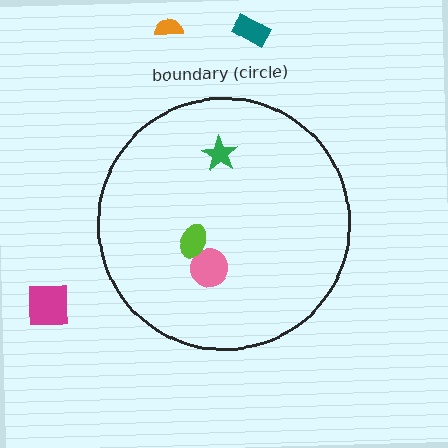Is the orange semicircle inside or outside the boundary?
Outside.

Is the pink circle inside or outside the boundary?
Inside.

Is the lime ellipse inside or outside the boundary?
Inside.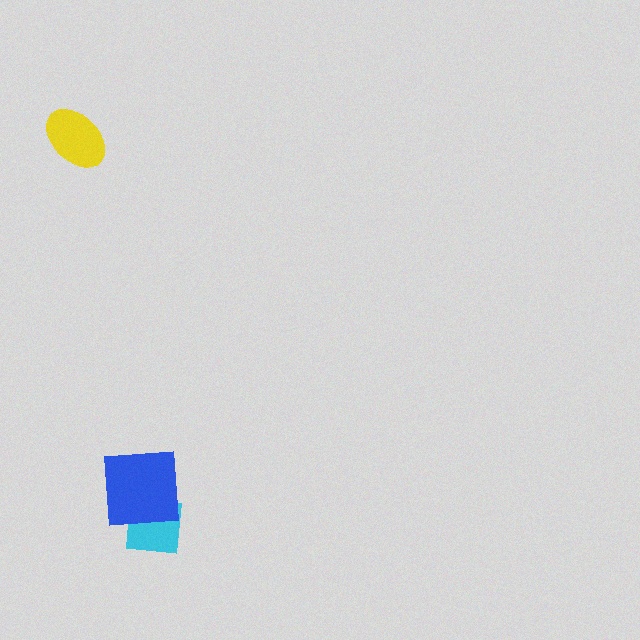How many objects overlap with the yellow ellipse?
0 objects overlap with the yellow ellipse.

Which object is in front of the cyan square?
The blue square is in front of the cyan square.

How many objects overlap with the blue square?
1 object overlaps with the blue square.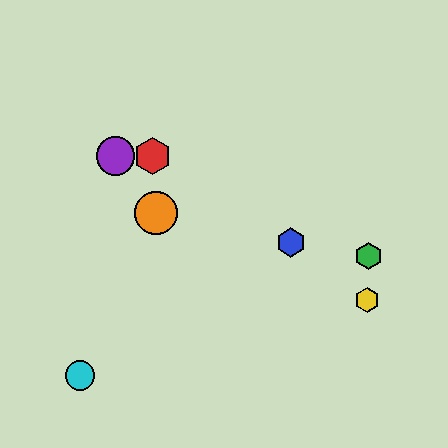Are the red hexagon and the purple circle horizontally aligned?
Yes, both are at y≈156.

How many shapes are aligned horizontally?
2 shapes (the red hexagon, the purple circle) are aligned horizontally.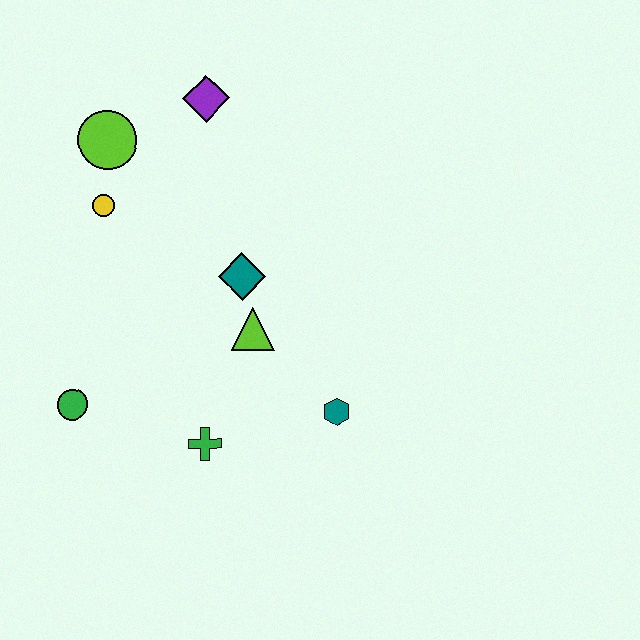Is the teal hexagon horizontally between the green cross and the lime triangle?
No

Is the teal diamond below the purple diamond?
Yes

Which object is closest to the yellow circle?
The lime circle is closest to the yellow circle.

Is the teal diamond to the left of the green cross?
No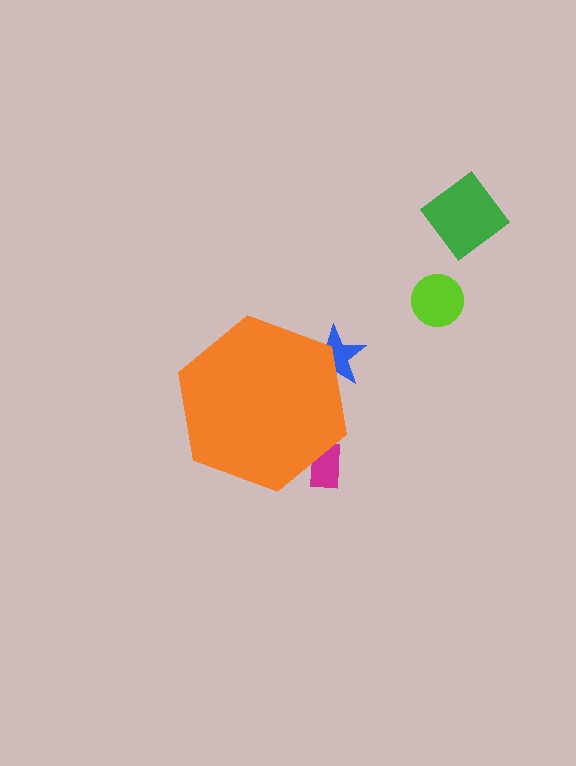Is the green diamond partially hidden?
No, the green diamond is fully visible.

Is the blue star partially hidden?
Yes, the blue star is partially hidden behind the orange hexagon.